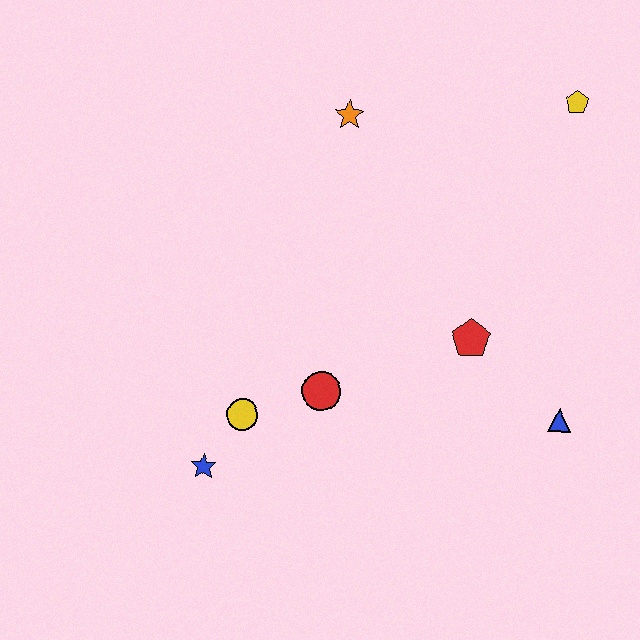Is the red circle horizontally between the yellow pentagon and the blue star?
Yes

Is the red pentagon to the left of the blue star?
No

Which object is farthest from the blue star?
The yellow pentagon is farthest from the blue star.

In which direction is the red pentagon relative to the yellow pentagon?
The red pentagon is below the yellow pentagon.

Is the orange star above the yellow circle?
Yes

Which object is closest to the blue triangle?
The red pentagon is closest to the blue triangle.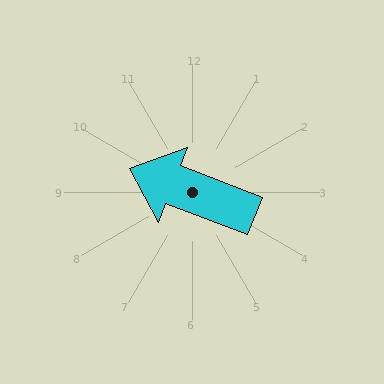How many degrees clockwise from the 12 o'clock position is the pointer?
Approximately 291 degrees.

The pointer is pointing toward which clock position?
Roughly 10 o'clock.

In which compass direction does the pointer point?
West.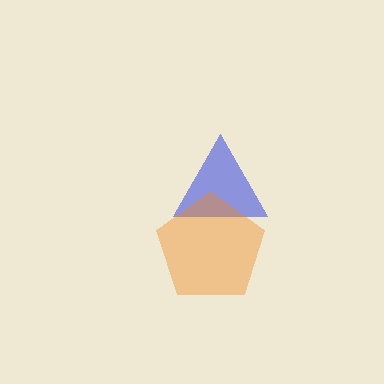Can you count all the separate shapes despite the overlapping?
Yes, there are 2 separate shapes.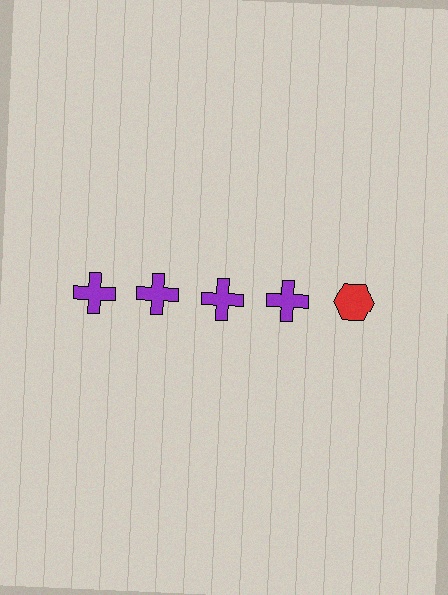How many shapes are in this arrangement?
There are 5 shapes arranged in a grid pattern.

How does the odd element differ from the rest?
It differs in both color (red instead of purple) and shape (hexagon instead of cross).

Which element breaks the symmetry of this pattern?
The red hexagon in the top row, rightmost column breaks the symmetry. All other shapes are purple crosses.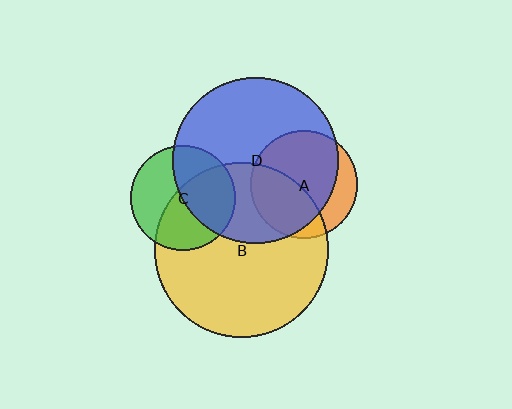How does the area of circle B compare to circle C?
Approximately 2.8 times.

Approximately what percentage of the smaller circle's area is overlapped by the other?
Approximately 55%.